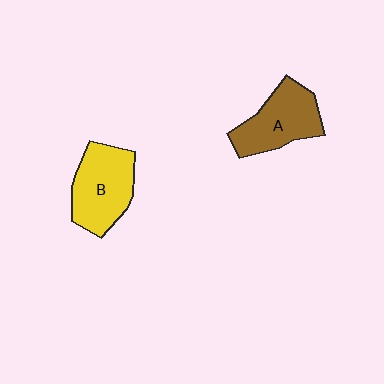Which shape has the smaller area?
Shape A (brown).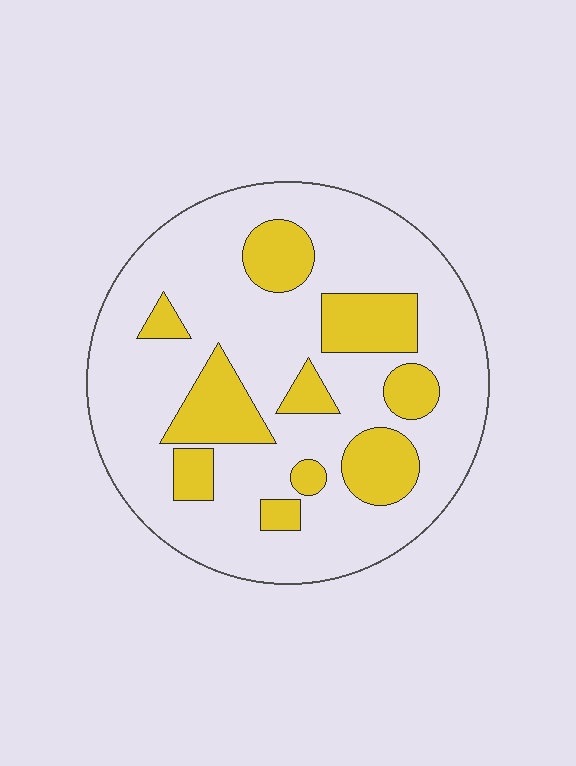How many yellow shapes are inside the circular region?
10.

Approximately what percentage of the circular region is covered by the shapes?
Approximately 25%.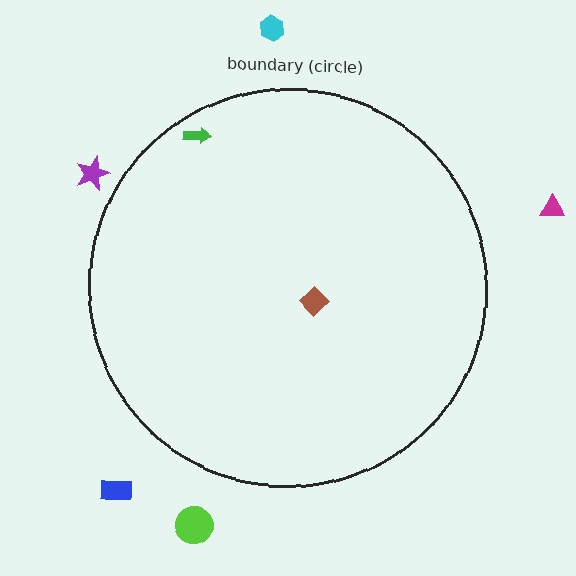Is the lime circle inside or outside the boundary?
Outside.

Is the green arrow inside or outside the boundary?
Inside.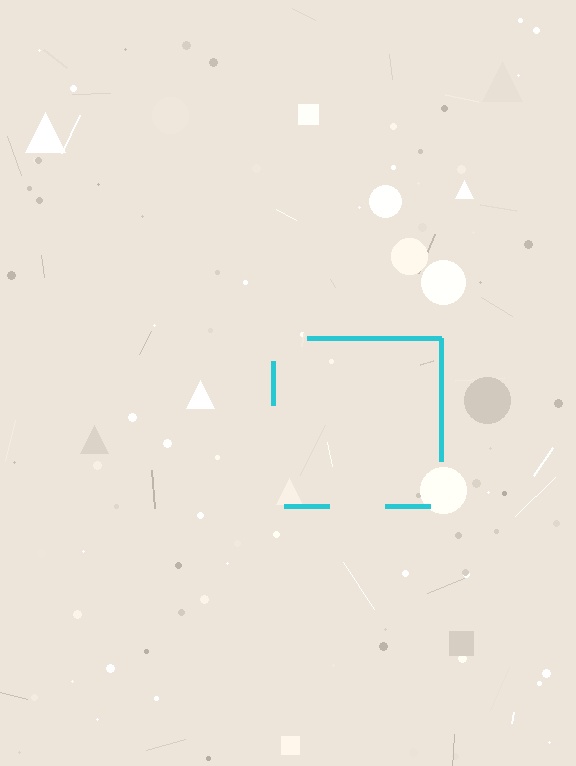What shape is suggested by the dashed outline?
The dashed outline suggests a square.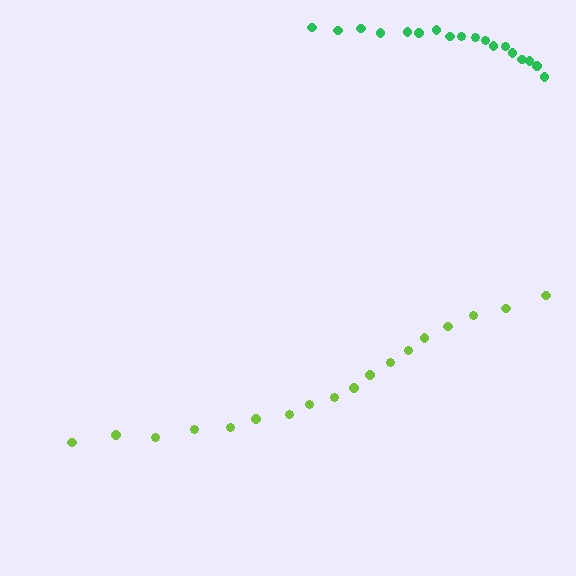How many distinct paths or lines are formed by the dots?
There are 2 distinct paths.